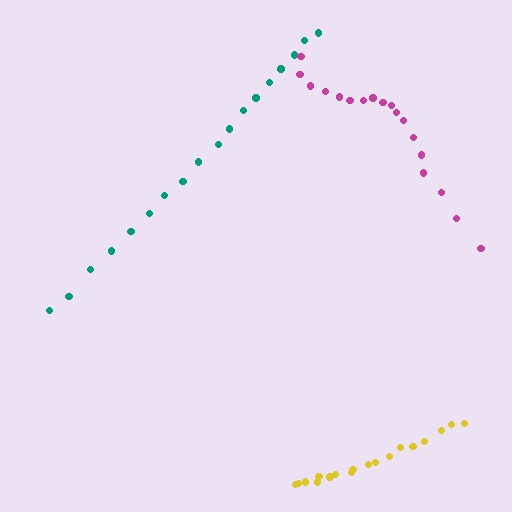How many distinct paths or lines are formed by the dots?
There are 3 distinct paths.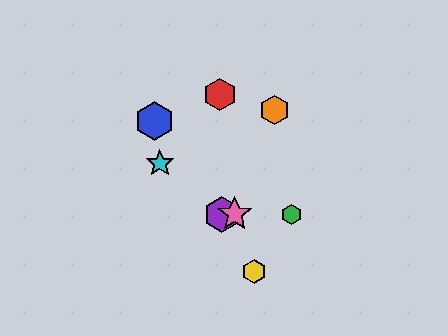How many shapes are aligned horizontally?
3 shapes (the green hexagon, the purple hexagon, the pink star) are aligned horizontally.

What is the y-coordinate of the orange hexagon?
The orange hexagon is at y≈110.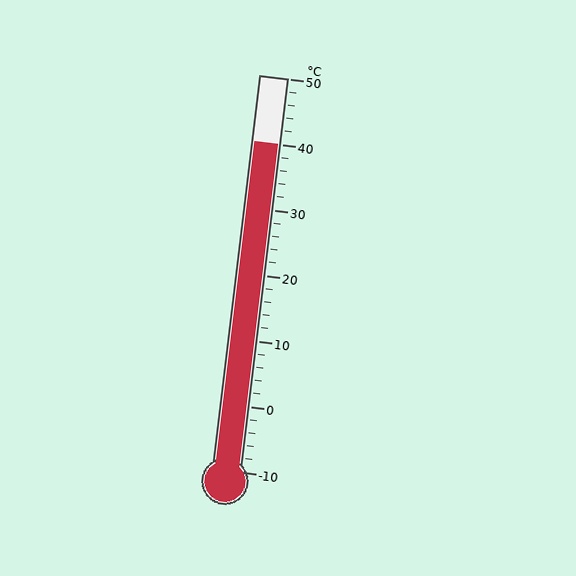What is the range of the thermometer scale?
The thermometer scale ranges from -10°C to 50°C.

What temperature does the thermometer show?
The thermometer shows approximately 40°C.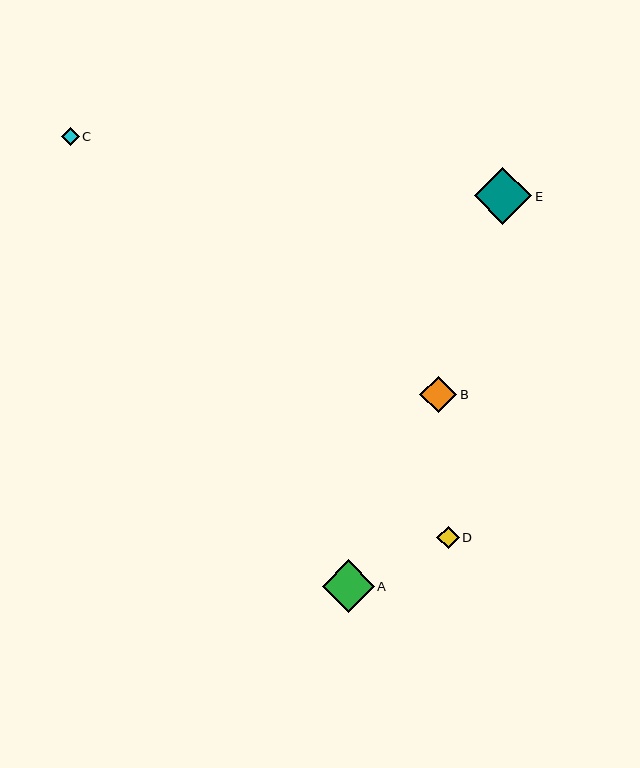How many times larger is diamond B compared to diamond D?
Diamond B is approximately 1.6 times the size of diamond D.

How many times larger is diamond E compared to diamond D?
Diamond E is approximately 2.5 times the size of diamond D.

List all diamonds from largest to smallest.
From largest to smallest: E, A, B, D, C.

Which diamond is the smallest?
Diamond C is the smallest with a size of approximately 18 pixels.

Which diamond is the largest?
Diamond E is the largest with a size of approximately 57 pixels.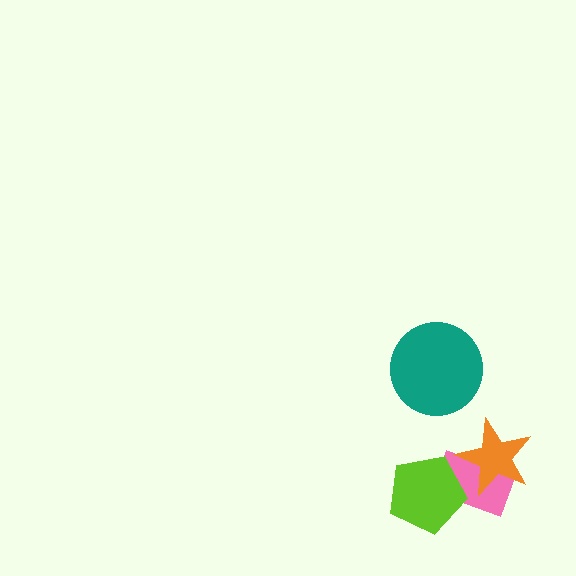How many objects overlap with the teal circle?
0 objects overlap with the teal circle.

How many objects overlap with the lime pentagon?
1 object overlaps with the lime pentagon.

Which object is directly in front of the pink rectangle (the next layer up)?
The orange star is directly in front of the pink rectangle.